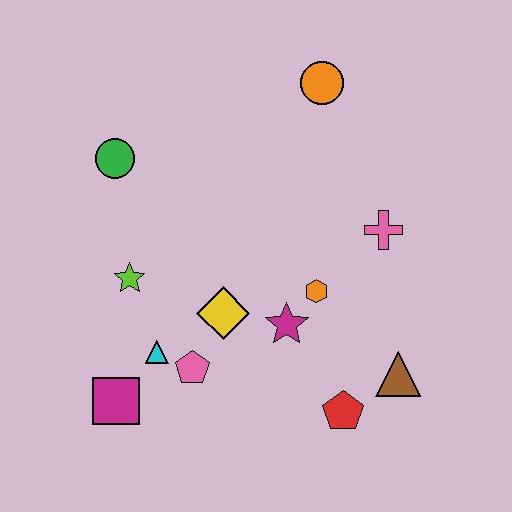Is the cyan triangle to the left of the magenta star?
Yes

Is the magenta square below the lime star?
Yes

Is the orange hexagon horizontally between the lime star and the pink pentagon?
No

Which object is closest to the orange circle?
The pink cross is closest to the orange circle.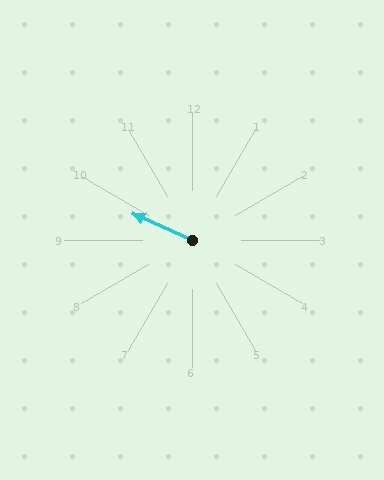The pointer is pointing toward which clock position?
Roughly 10 o'clock.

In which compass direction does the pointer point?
Northwest.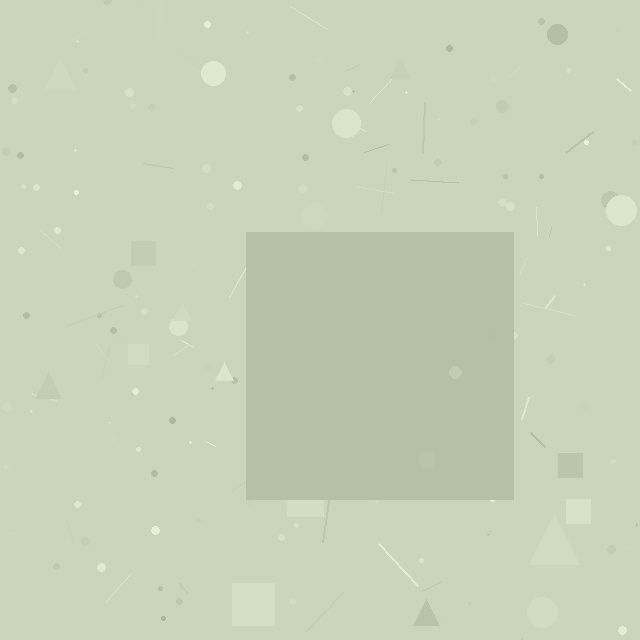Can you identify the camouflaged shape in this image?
The camouflaged shape is a square.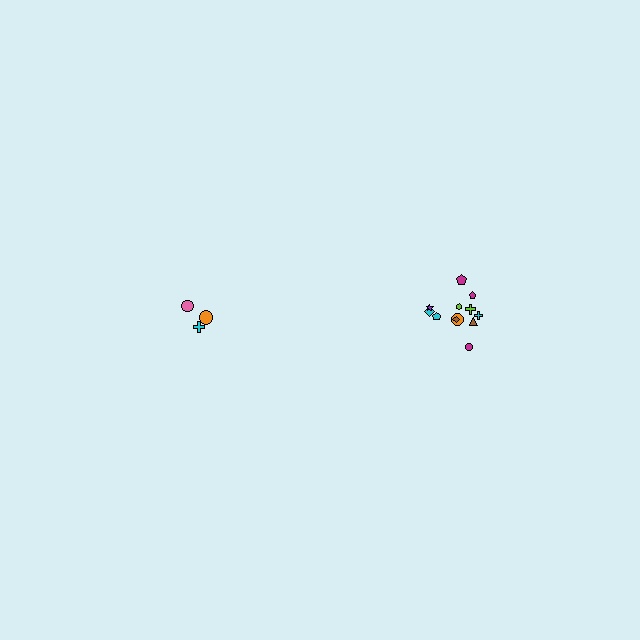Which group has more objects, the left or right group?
The right group.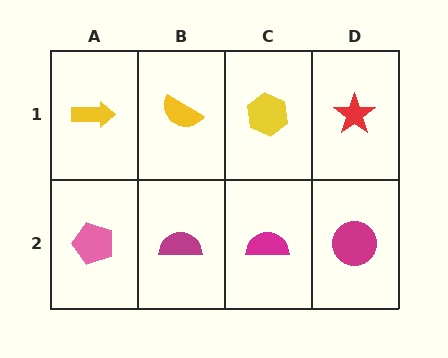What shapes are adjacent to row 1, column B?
A magenta semicircle (row 2, column B), a yellow arrow (row 1, column A), a yellow hexagon (row 1, column C).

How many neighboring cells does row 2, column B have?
3.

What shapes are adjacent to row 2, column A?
A yellow arrow (row 1, column A), a magenta semicircle (row 2, column B).